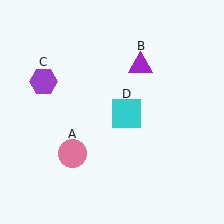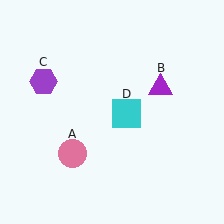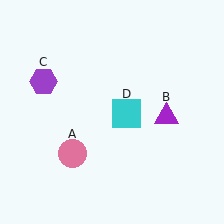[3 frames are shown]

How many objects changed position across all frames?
1 object changed position: purple triangle (object B).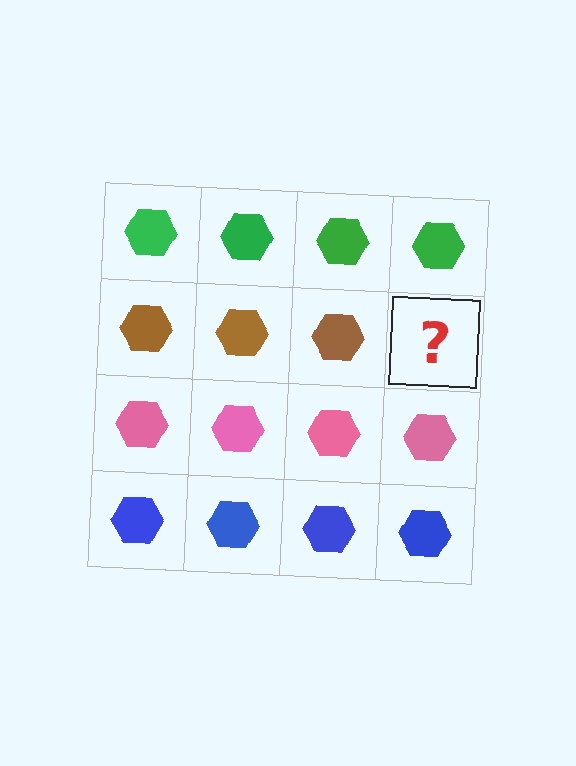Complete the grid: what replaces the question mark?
The question mark should be replaced with a brown hexagon.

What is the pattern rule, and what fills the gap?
The rule is that each row has a consistent color. The gap should be filled with a brown hexagon.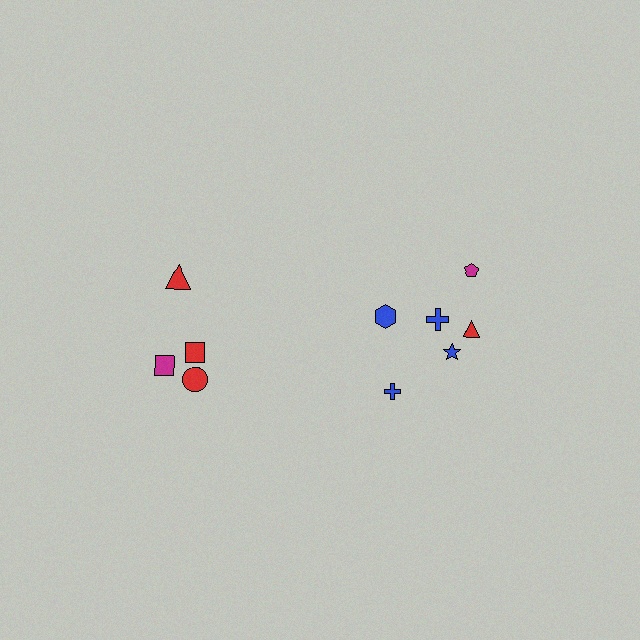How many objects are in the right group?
There are 6 objects.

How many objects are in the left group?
There are 4 objects.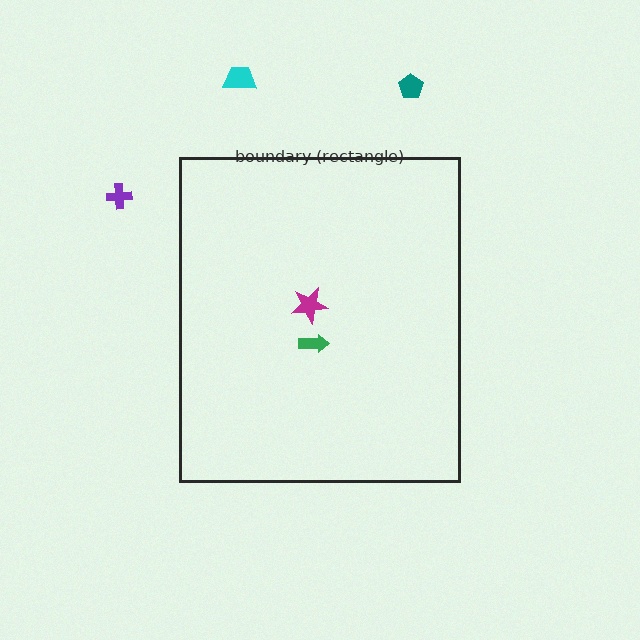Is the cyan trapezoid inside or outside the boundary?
Outside.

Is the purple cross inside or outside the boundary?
Outside.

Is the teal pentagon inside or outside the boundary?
Outside.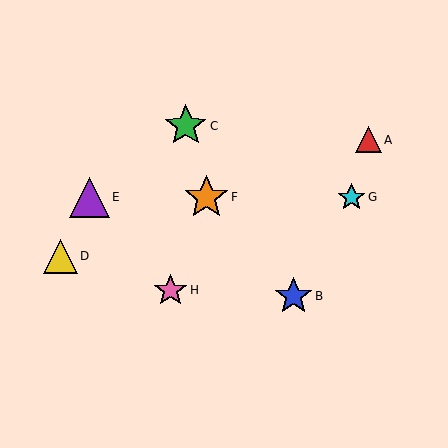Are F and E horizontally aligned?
Yes, both are at y≈197.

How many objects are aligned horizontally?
3 objects (E, F, G) are aligned horizontally.